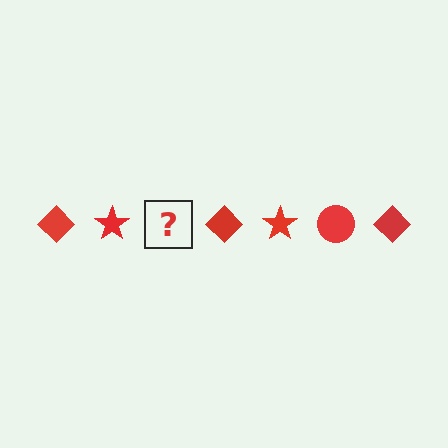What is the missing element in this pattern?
The missing element is a red circle.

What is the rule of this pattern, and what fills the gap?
The rule is that the pattern cycles through diamond, star, circle shapes in red. The gap should be filled with a red circle.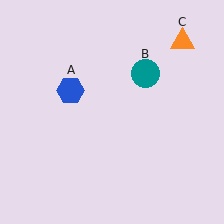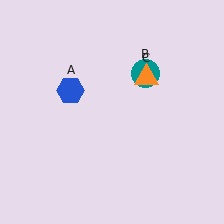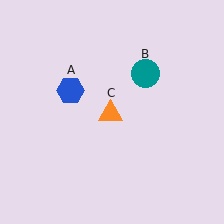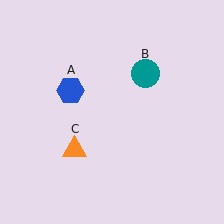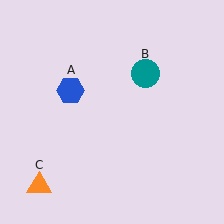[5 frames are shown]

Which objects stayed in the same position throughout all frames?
Blue hexagon (object A) and teal circle (object B) remained stationary.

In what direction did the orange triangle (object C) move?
The orange triangle (object C) moved down and to the left.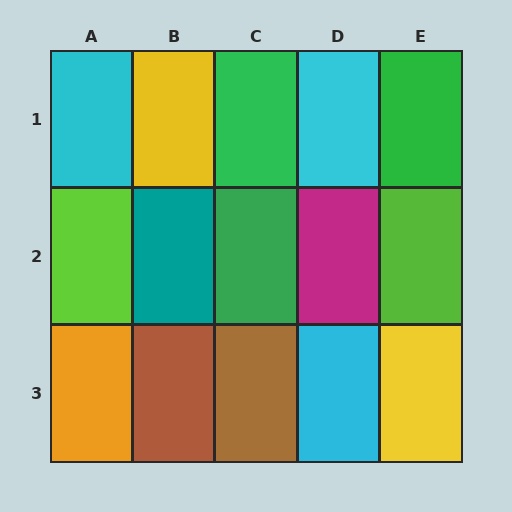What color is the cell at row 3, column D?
Cyan.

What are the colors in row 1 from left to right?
Cyan, yellow, green, cyan, green.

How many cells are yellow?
2 cells are yellow.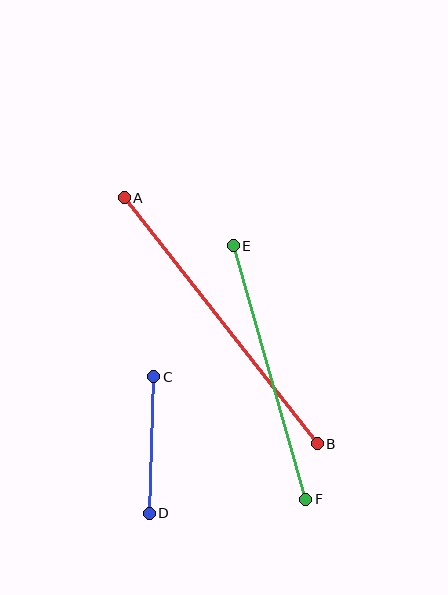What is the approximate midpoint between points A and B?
The midpoint is at approximately (221, 321) pixels.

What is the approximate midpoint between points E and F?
The midpoint is at approximately (270, 373) pixels.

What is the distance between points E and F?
The distance is approximately 264 pixels.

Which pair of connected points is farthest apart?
Points A and B are farthest apart.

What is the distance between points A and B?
The distance is approximately 313 pixels.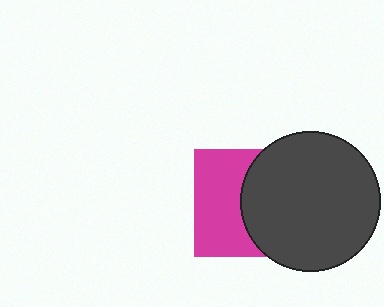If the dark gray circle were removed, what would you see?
You would see the complete magenta square.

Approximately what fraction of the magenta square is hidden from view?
Roughly 50% of the magenta square is hidden behind the dark gray circle.